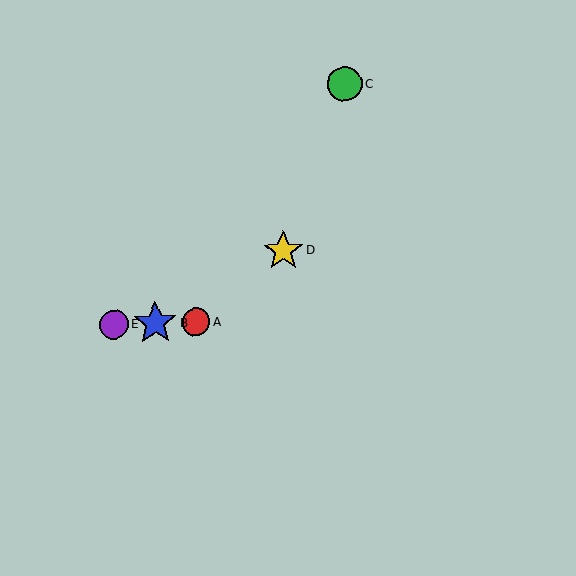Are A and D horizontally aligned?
No, A is at y≈322 and D is at y≈251.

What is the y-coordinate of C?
Object C is at y≈84.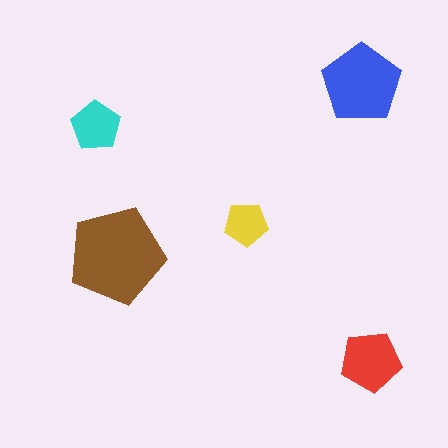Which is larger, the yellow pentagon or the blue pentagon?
The blue one.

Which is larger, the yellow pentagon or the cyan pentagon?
The cyan one.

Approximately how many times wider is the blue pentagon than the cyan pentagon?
About 1.5 times wider.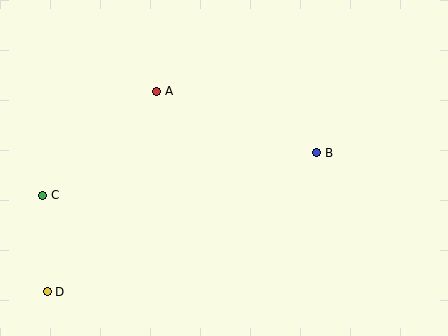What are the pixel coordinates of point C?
Point C is at (43, 195).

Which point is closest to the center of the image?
Point B at (317, 153) is closest to the center.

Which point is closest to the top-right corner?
Point B is closest to the top-right corner.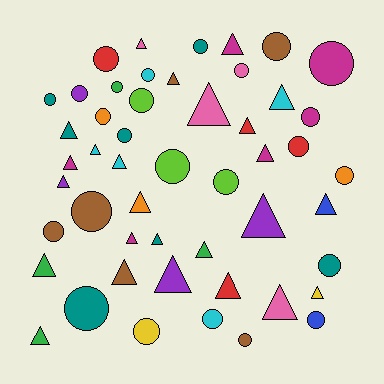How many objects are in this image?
There are 50 objects.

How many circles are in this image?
There are 25 circles.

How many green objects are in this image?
There are 4 green objects.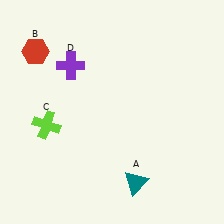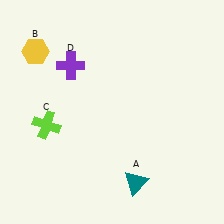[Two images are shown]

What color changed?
The hexagon (B) changed from red in Image 1 to yellow in Image 2.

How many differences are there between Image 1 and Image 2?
There is 1 difference between the two images.